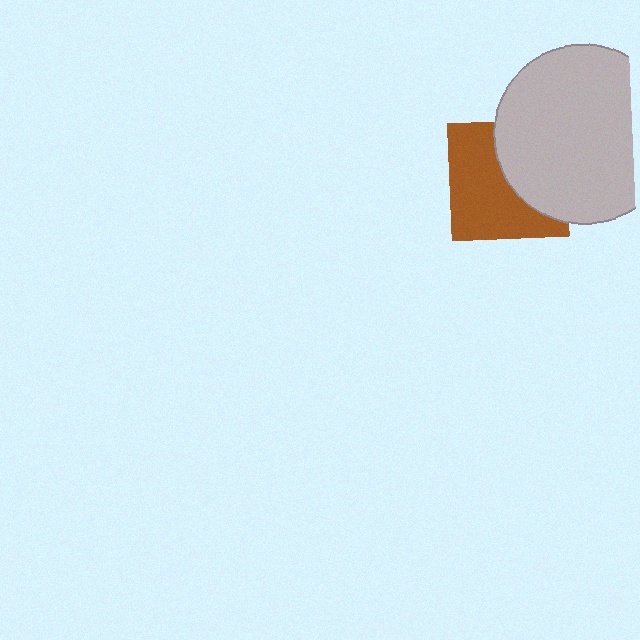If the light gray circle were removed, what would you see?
You would see the complete brown square.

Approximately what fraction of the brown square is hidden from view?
Roughly 43% of the brown square is hidden behind the light gray circle.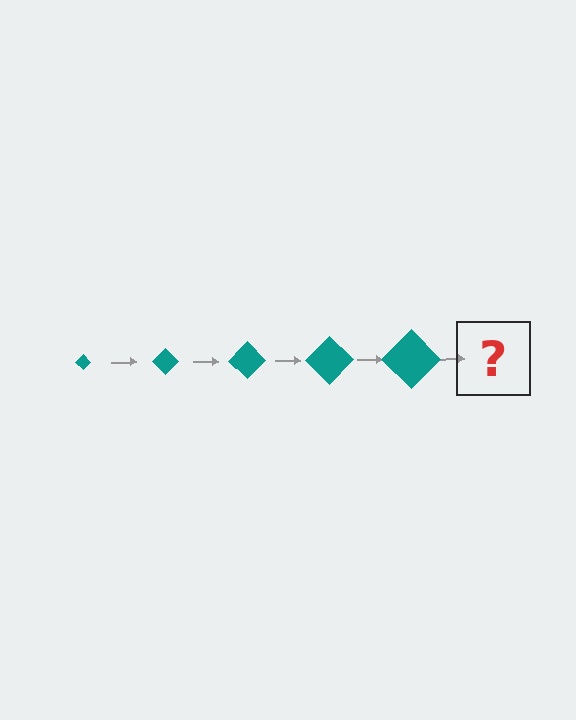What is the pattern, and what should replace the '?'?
The pattern is that the diamond gets progressively larger each step. The '?' should be a teal diamond, larger than the previous one.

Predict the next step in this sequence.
The next step is a teal diamond, larger than the previous one.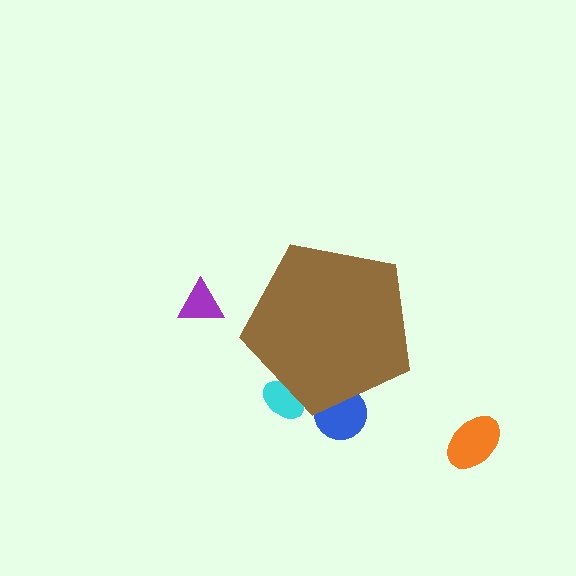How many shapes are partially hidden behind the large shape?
2 shapes are partially hidden.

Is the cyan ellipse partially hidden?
Yes, the cyan ellipse is partially hidden behind the brown pentagon.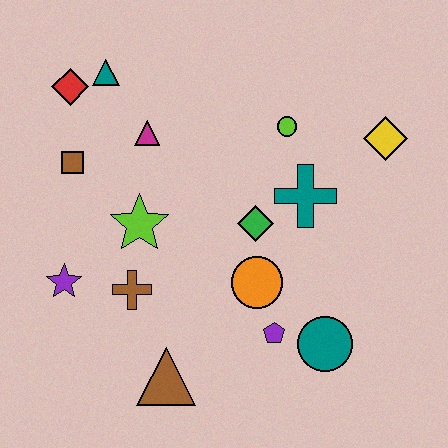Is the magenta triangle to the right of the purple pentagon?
No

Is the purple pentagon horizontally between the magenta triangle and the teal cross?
Yes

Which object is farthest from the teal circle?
The red diamond is farthest from the teal circle.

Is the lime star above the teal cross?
No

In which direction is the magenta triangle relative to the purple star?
The magenta triangle is above the purple star.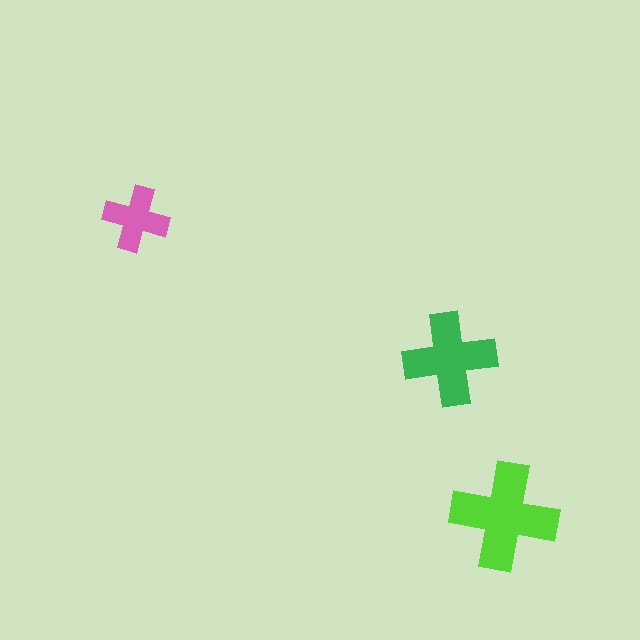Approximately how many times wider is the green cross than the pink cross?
About 1.5 times wider.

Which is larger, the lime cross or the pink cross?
The lime one.